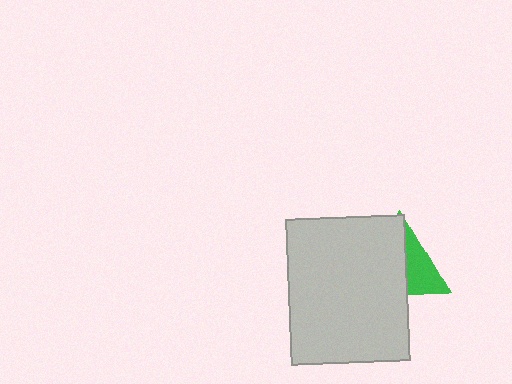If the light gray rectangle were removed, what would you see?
You would see the complete green triangle.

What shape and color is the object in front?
The object in front is a light gray rectangle.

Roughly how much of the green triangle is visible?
A small part of it is visible (roughly 41%).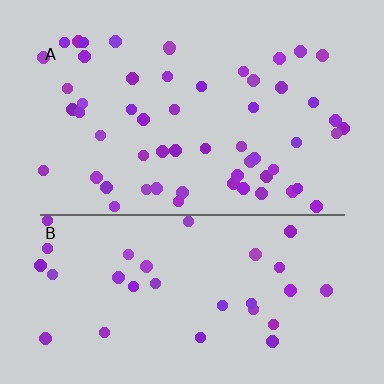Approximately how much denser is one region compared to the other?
Approximately 1.8× — region A over region B.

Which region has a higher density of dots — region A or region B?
A (the top).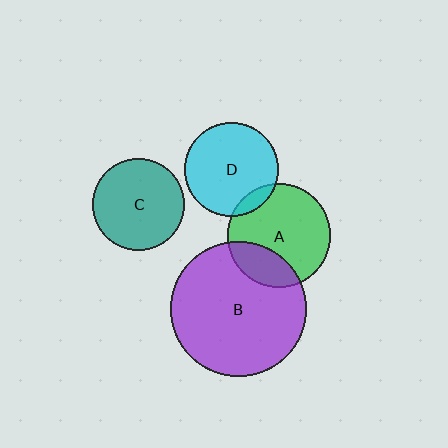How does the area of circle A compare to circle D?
Approximately 1.2 times.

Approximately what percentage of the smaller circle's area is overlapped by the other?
Approximately 10%.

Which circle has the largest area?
Circle B (purple).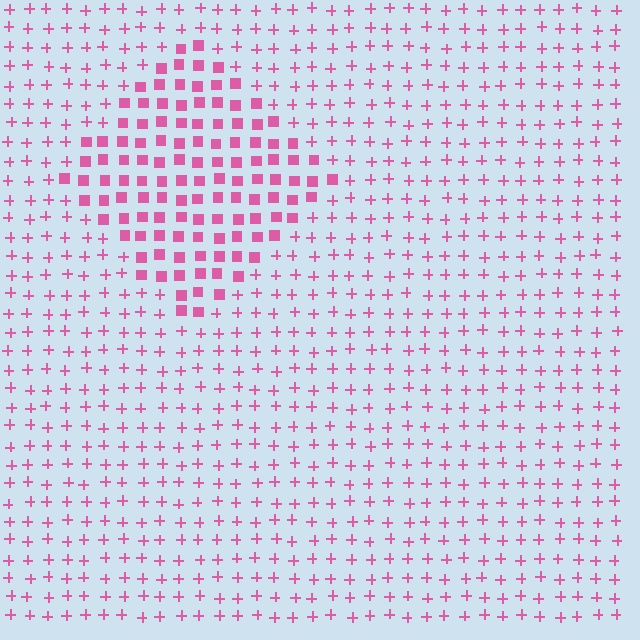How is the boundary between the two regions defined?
The boundary is defined by a change in element shape: squares inside vs. plus signs outside. All elements share the same color and spacing.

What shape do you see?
I see a diamond.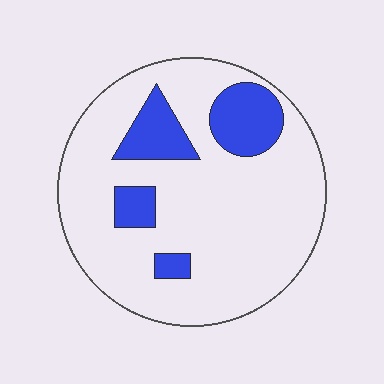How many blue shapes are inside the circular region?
4.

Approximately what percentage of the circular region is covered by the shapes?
Approximately 20%.